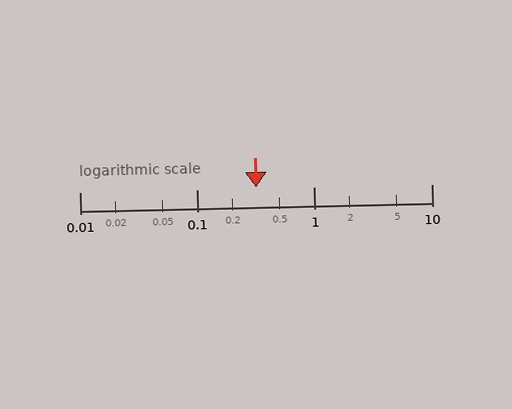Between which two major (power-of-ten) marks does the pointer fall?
The pointer is between 0.1 and 1.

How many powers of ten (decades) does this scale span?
The scale spans 3 decades, from 0.01 to 10.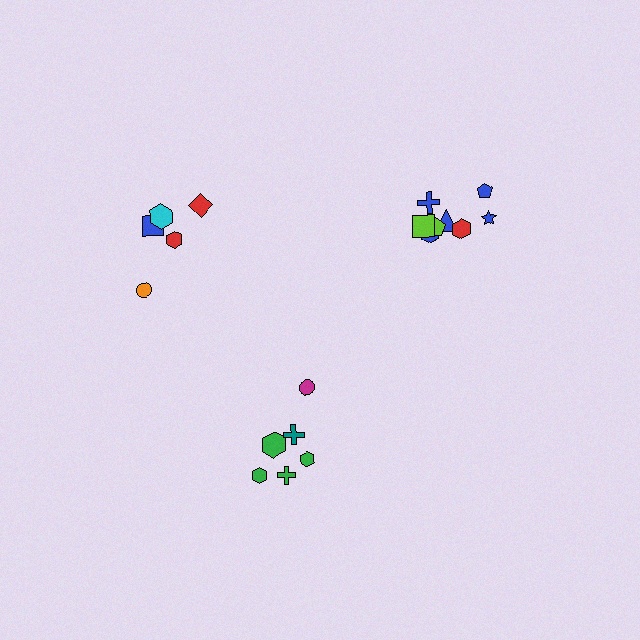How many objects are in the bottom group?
There are 6 objects.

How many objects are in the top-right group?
There are 8 objects.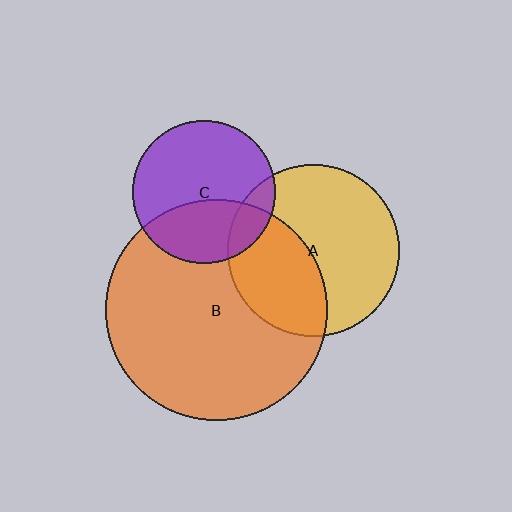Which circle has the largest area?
Circle B (orange).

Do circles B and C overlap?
Yes.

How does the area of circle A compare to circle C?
Approximately 1.4 times.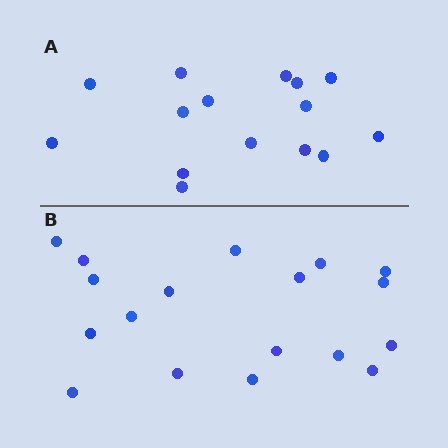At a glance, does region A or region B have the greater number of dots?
Region B (the bottom region) has more dots.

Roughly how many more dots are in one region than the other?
Region B has just a few more — roughly 2 or 3 more dots than region A.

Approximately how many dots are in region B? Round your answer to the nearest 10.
About 20 dots. (The exact count is 18, which rounds to 20.)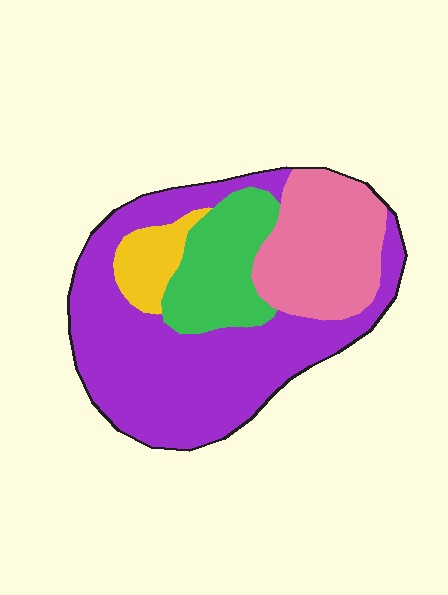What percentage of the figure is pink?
Pink covers 23% of the figure.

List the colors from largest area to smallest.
From largest to smallest: purple, pink, green, yellow.